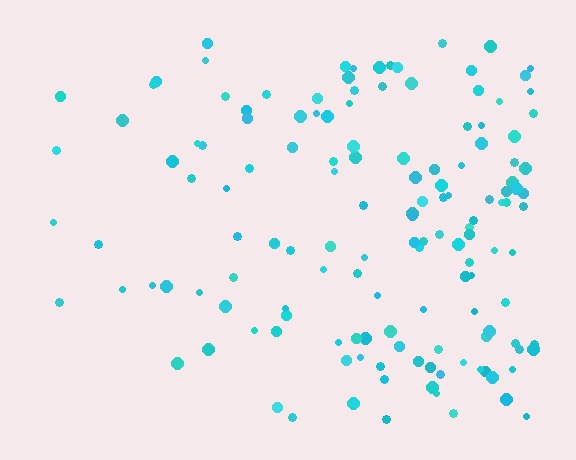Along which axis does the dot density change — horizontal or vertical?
Horizontal.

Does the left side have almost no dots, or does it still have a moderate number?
Still a moderate number, just noticeably fewer than the right.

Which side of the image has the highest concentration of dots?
The right.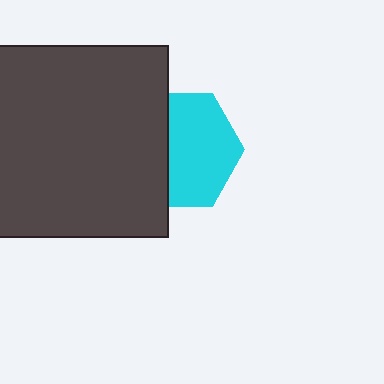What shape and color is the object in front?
The object in front is a dark gray rectangle.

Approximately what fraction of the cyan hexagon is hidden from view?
Roughly 40% of the cyan hexagon is hidden behind the dark gray rectangle.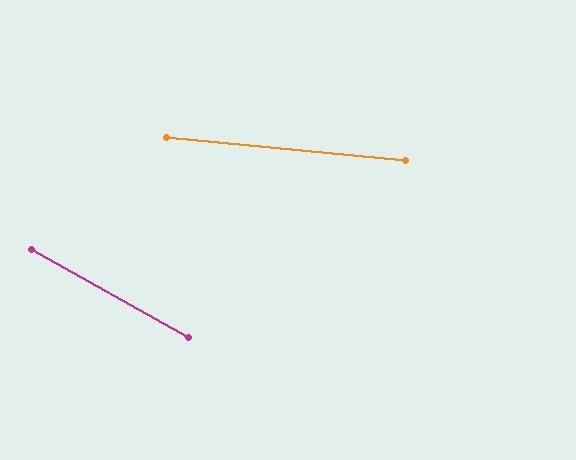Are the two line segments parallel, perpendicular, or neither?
Neither parallel nor perpendicular — they differ by about 24°.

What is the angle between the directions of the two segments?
Approximately 24 degrees.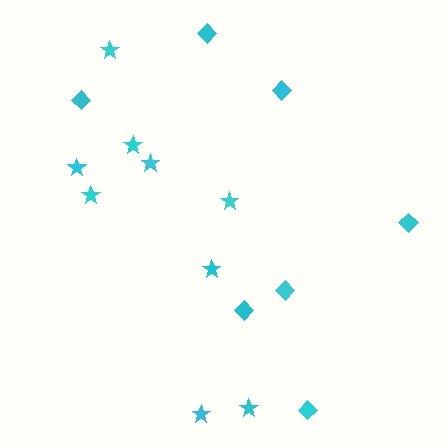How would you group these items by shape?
There are 2 groups: one group of diamonds (7) and one group of stars (9).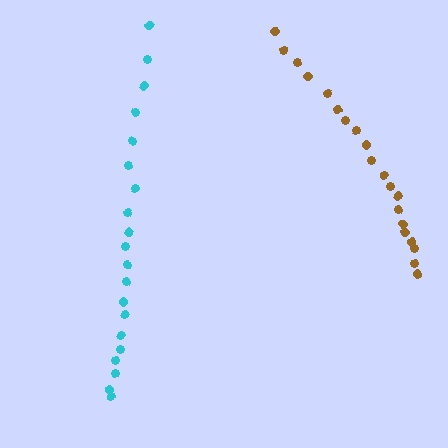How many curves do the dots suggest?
There are 2 distinct paths.